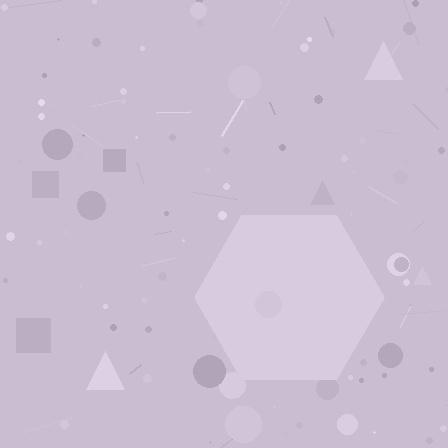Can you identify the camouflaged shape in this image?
The camouflaged shape is a hexagon.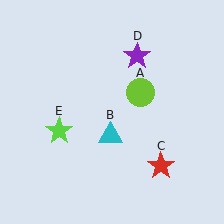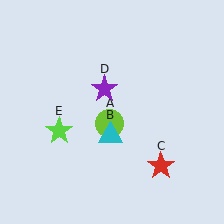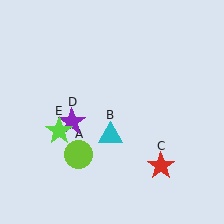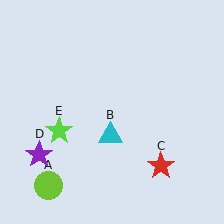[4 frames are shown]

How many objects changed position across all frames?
2 objects changed position: lime circle (object A), purple star (object D).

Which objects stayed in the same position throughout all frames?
Cyan triangle (object B) and red star (object C) and lime star (object E) remained stationary.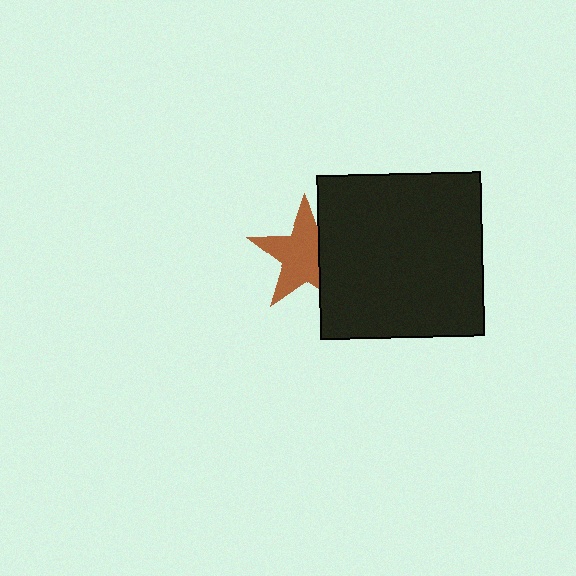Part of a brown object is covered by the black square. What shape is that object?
It is a star.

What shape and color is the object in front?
The object in front is a black square.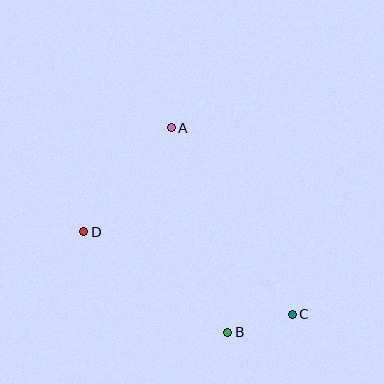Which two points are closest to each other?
Points B and C are closest to each other.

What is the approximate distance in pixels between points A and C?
The distance between A and C is approximately 222 pixels.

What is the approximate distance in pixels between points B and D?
The distance between B and D is approximately 175 pixels.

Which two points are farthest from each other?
Points C and D are farthest from each other.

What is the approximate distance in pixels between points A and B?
The distance between A and B is approximately 212 pixels.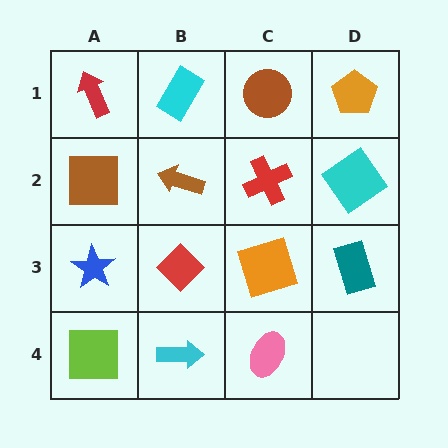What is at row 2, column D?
A cyan diamond.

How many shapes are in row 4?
3 shapes.